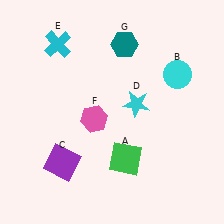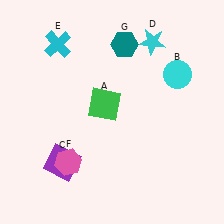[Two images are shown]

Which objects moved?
The objects that moved are: the green square (A), the cyan star (D), the pink hexagon (F).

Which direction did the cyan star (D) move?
The cyan star (D) moved up.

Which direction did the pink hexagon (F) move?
The pink hexagon (F) moved down.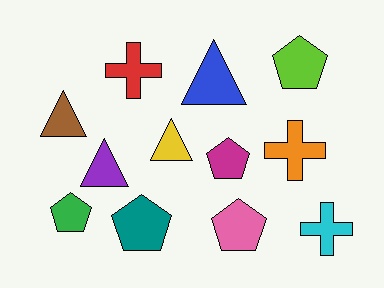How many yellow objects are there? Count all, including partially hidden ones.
There is 1 yellow object.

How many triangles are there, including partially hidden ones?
There are 4 triangles.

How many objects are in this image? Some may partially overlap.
There are 12 objects.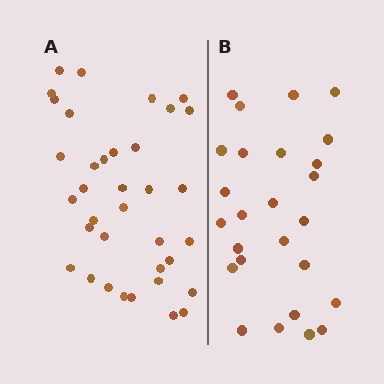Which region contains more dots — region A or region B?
Region A (the left region) has more dots.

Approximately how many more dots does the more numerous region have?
Region A has roughly 10 or so more dots than region B.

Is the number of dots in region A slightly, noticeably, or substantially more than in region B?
Region A has noticeably more, but not dramatically so. The ratio is roughly 1.4 to 1.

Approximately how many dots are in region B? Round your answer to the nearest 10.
About 30 dots. (The exact count is 26, which rounds to 30.)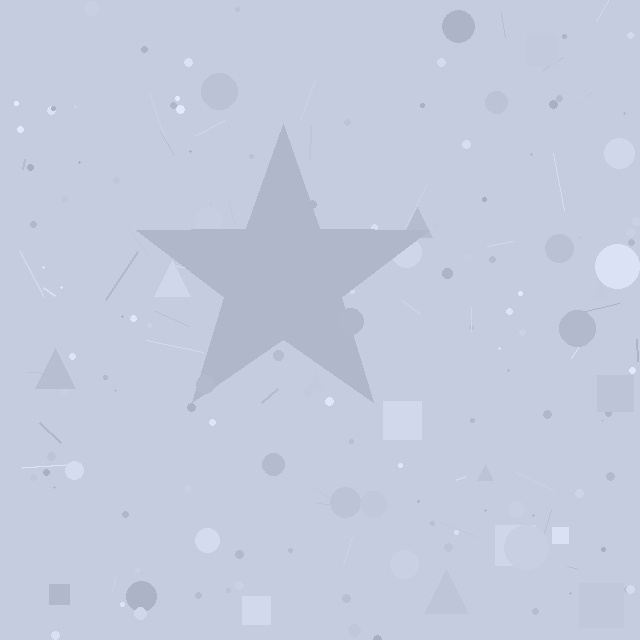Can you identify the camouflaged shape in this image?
The camouflaged shape is a star.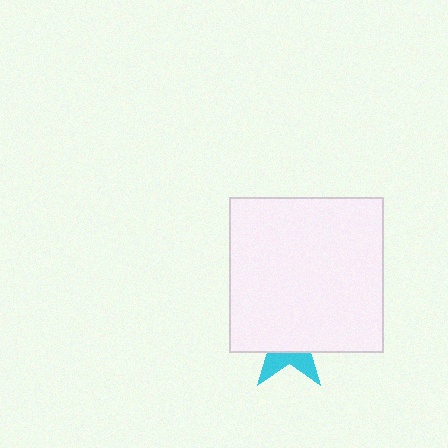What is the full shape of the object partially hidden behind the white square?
The partially hidden object is a cyan star.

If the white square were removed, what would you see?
You would see the complete cyan star.